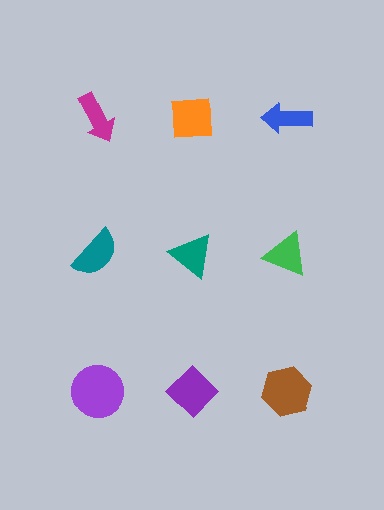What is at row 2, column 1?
A teal semicircle.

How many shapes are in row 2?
3 shapes.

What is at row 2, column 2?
A teal triangle.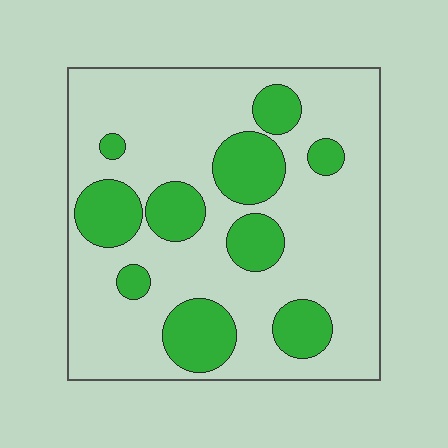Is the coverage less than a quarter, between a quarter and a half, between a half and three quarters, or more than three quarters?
Between a quarter and a half.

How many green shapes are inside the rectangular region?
10.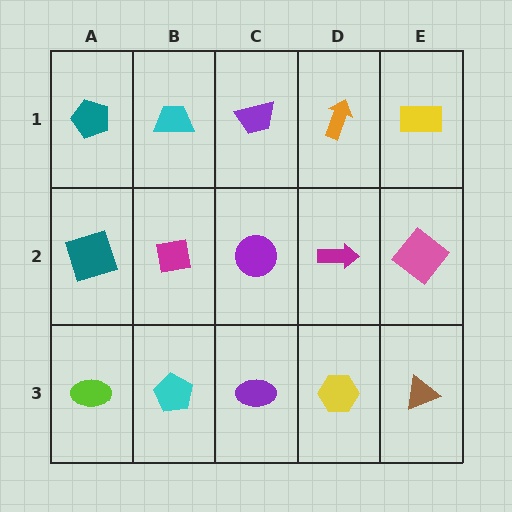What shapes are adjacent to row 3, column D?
A magenta arrow (row 2, column D), a purple ellipse (row 3, column C), a brown triangle (row 3, column E).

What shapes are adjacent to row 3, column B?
A magenta square (row 2, column B), a lime ellipse (row 3, column A), a purple ellipse (row 3, column C).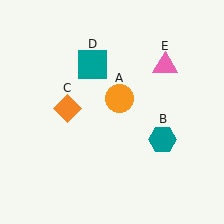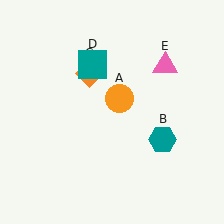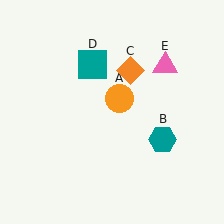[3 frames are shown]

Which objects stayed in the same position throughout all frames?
Orange circle (object A) and teal hexagon (object B) and teal square (object D) and pink triangle (object E) remained stationary.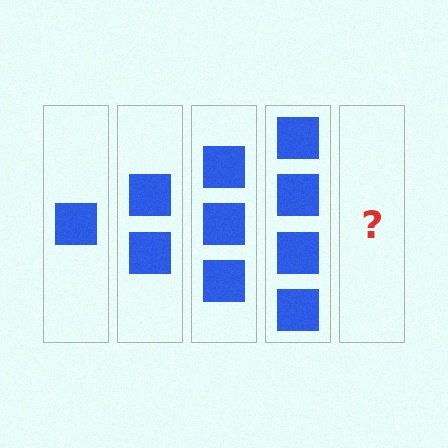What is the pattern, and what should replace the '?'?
The pattern is that each step adds one more square. The '?' should be 5 squares.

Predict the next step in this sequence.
The next step is 5 squares.